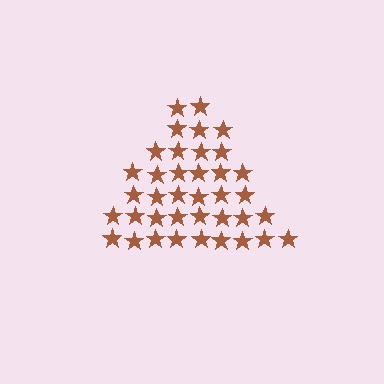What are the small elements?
The small elements are stars.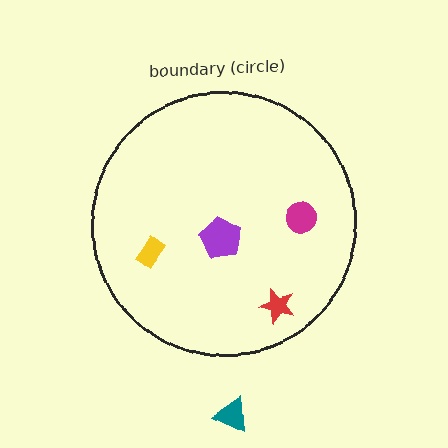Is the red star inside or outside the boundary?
Inside.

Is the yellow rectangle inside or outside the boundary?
Inside.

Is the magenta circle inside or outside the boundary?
Inside.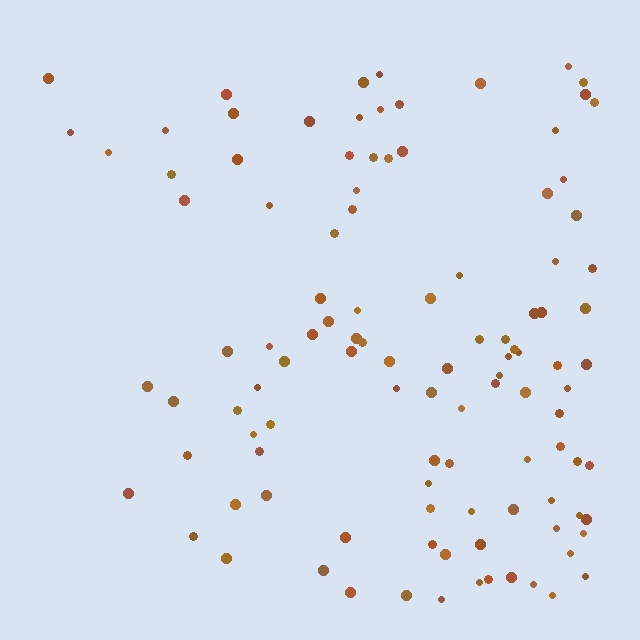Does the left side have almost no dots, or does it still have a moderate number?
Still a moderate number, just noticeably fewer than the right.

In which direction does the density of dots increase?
From left to right, with the right side densest.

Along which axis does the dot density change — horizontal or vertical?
Horizontal.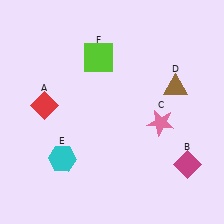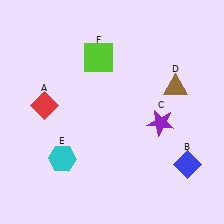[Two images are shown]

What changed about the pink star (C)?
In Image 1, C is pink. In Image 2, it changed to purple.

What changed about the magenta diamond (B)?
In Image 1, B is magenta. In Image 2, it changed to blue.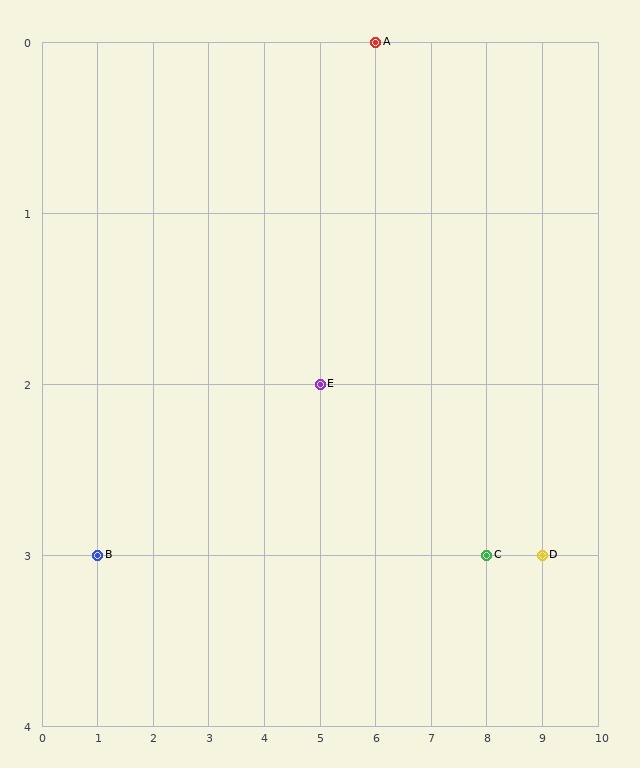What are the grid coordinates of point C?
Point C is at grid coordinates (8, 3).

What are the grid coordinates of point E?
Point E is at grid coordinates (5, 2).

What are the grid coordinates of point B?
Point B is at grid coordinates (1, 3).